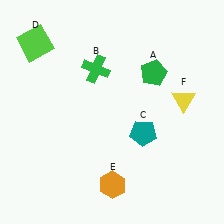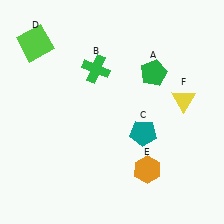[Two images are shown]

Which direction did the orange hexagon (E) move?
The orange hexagon (E) moved right.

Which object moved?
The orange hexagon (E) moved right.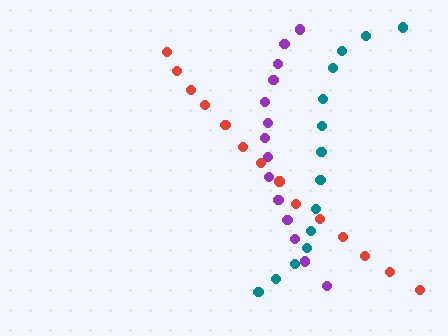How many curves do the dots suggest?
There are 3 distinct paths.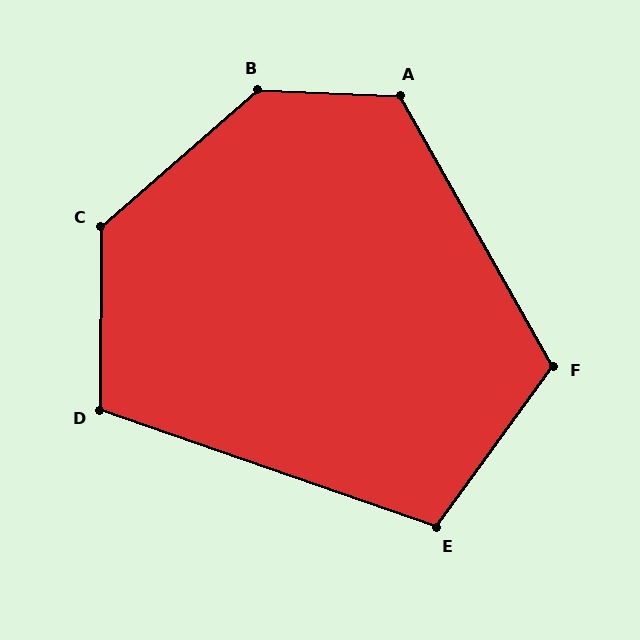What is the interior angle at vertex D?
Approximately 109 degrees (obtuse).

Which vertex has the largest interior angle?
B, at approximately 137 degrees.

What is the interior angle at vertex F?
Approximately 115 degrees (obtuse).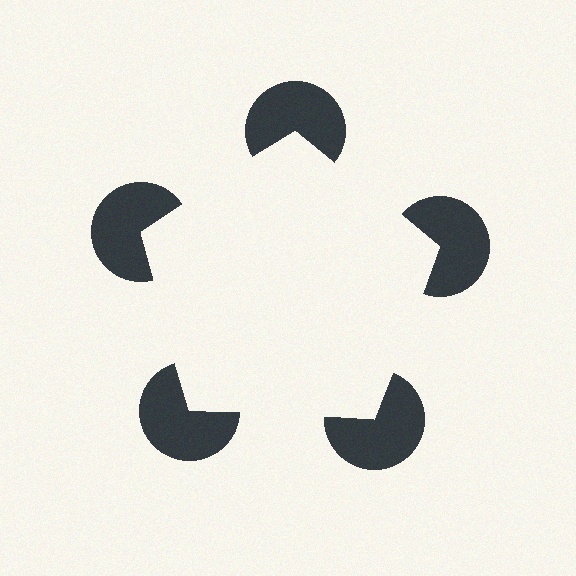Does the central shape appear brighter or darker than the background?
It typically appears slightly brighter than the background, even though no actual brightness change is drawn.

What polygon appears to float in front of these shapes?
An illusory pentagon — its edges are inferred from the aligned wedge cuts in the pac-man discs, not physically drawn.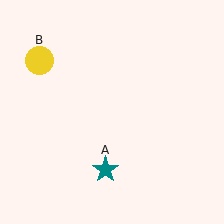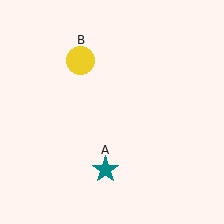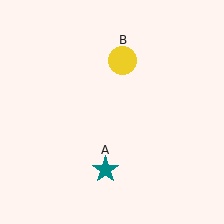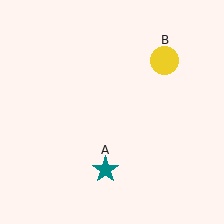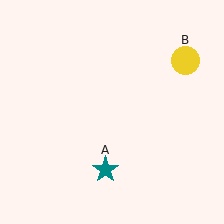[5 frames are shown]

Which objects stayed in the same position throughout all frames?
Teal star (object A) remained stationary.